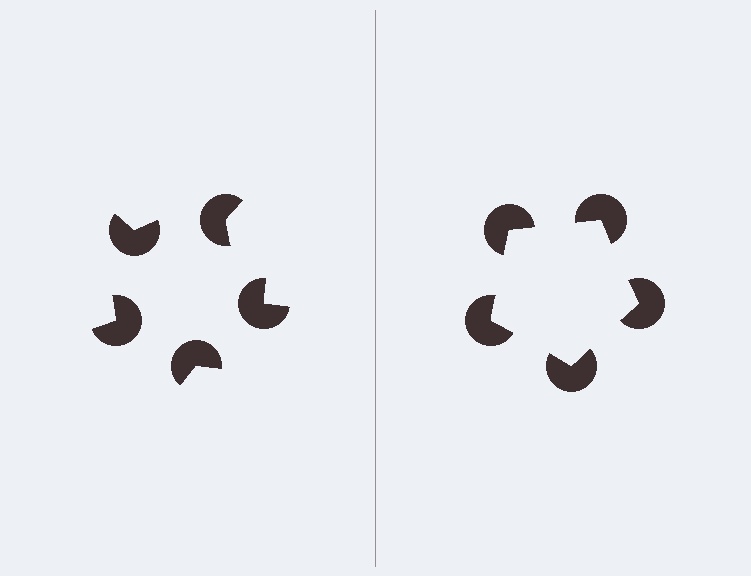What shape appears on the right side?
An illusory pentagon.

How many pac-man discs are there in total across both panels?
10 — 5 on each side.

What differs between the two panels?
The pac-man discs are positioned identically on both sides; only the wedge orientations differ. On the right they align to a pentagon; on the left they are misaligned.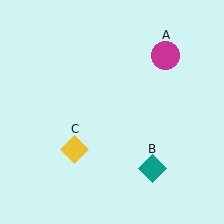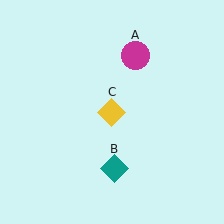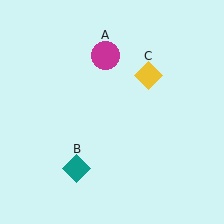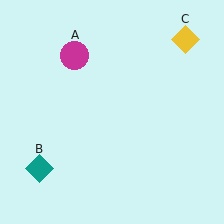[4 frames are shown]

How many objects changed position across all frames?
3 objects changed position: magenta circle (object A), teal diamond (object B), yellow diamond (object C).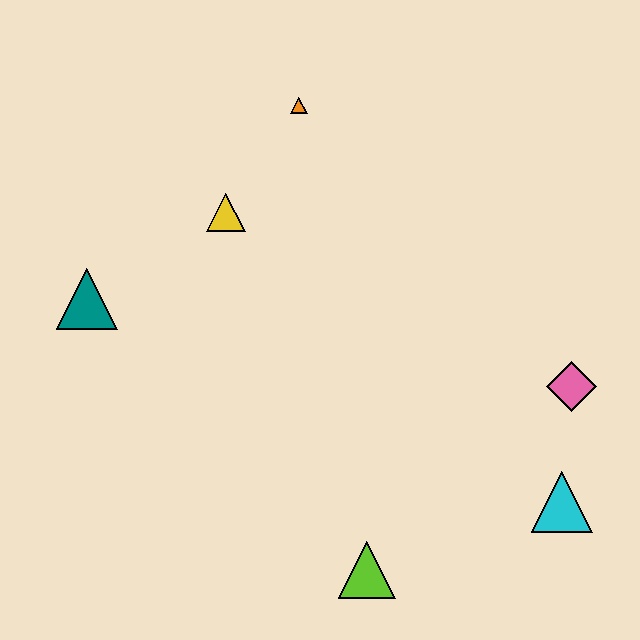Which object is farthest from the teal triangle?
The cyan triangle is farthest from the teal triangle.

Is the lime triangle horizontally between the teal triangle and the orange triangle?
No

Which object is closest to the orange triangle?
The yellow triangle is closest to the orange triangle.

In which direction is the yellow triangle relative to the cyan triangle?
The yellow triangle is to the left of the cyan triangle.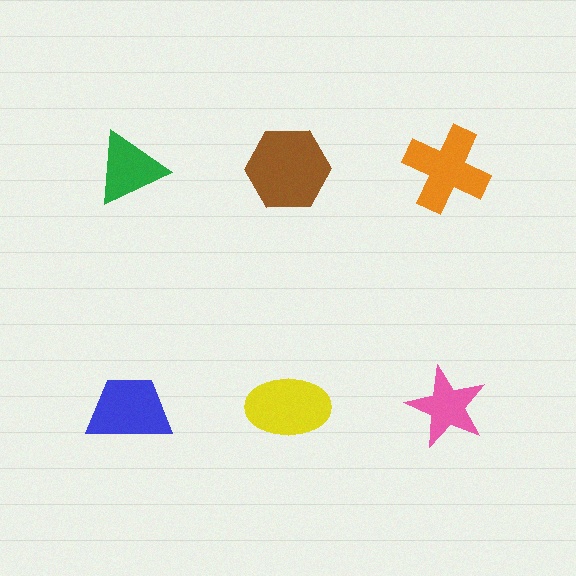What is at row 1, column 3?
An orange cross.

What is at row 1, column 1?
A green triangle.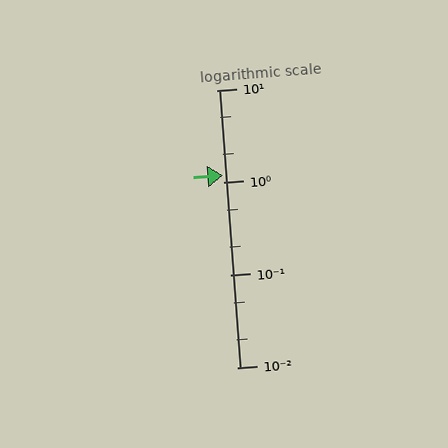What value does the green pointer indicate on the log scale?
The pointer indicates approximately 1.2.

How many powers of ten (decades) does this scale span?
The scale spans 3 decades, from 0.01 to 10.